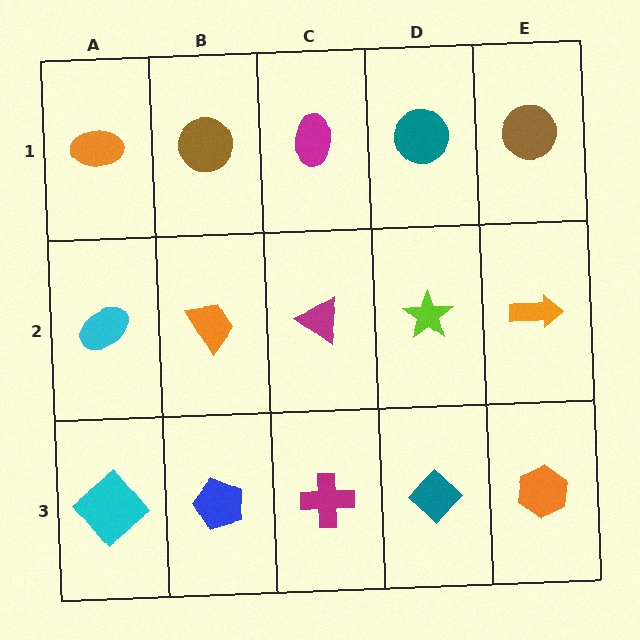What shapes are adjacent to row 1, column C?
A magenta triangle (row 2, column C), a brown circle (row 1, column B), a teal circle (row 1, column D).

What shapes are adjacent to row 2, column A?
An orange ellipse (row 1, column A), a cyan diamond (row 3, column A), an orange trapezoid (row 2, column B).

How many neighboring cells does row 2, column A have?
3.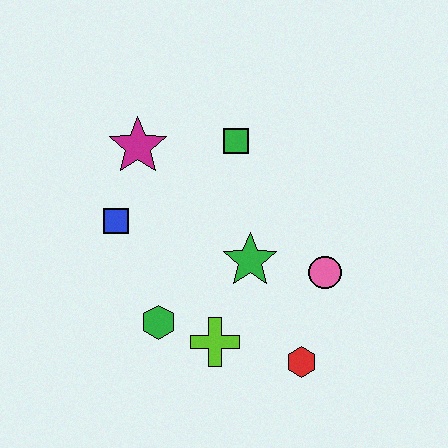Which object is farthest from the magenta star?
The red hexagon is farthest from the magenta star.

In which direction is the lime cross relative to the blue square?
The lime cross is below the blue square.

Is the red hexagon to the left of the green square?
No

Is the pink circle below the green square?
Yes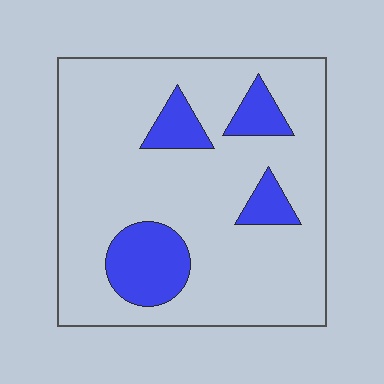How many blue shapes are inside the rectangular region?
4.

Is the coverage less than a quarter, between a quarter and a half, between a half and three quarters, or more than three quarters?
Less than a quarter.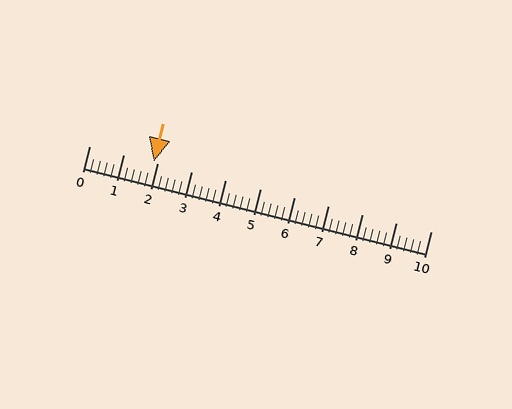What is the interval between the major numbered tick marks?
The major tick marks are spaced 1 units apart.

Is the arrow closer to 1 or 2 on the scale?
The arrow is closer to 2.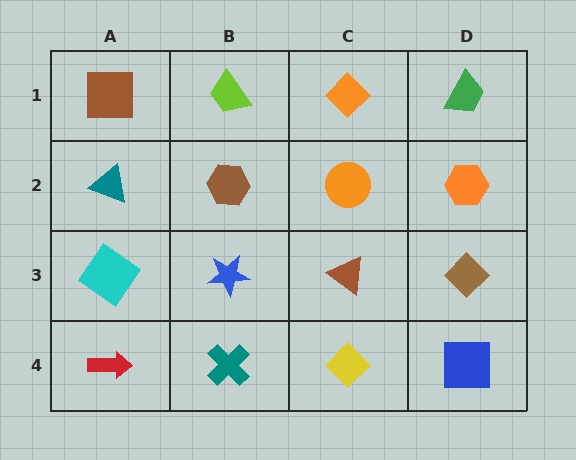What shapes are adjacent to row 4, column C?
A brown triangle (row 3, column C), a teal cross (row 4, column B), a blue square (row 4, column D).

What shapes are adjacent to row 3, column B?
A brown hexagon (row 2, column B), a teal cross (row 4, column B), a cyan diamond (row 3, column A), a brown triangle (row 3, column C).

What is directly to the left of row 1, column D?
An orange diamond.